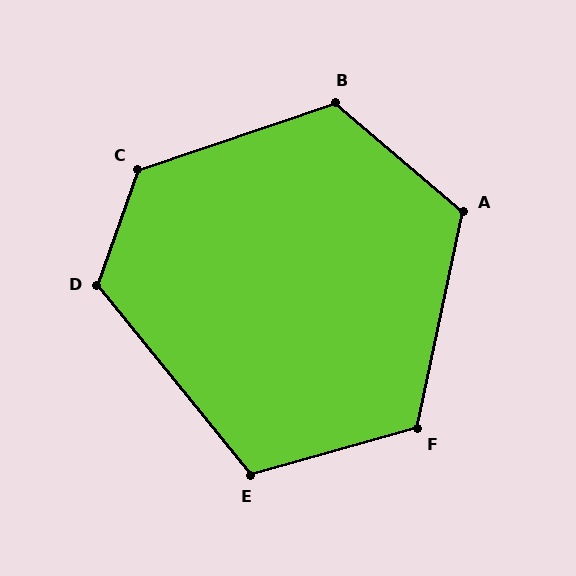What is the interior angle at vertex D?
Approximately 121 degrees (obtuse).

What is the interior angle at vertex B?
Approximately 121 degrees (obtuse).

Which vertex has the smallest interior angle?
E, at approximately 113 degrees.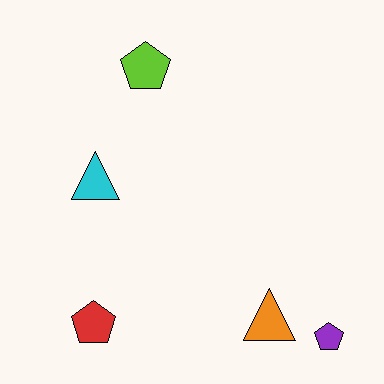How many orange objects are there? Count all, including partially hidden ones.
There is 1 orange object.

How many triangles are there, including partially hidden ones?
There are 2 triangles.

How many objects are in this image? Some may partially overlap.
There are 5 objects.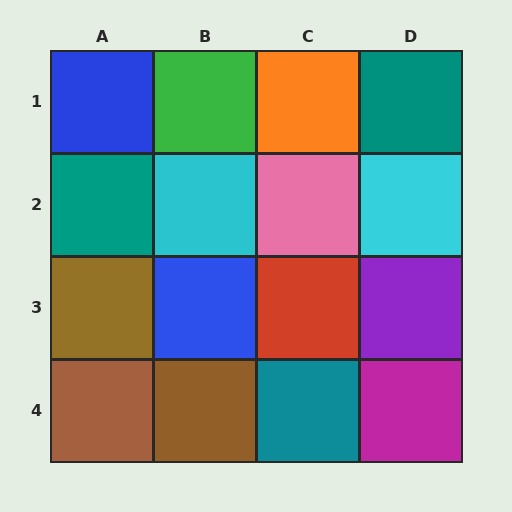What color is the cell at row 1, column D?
Teal.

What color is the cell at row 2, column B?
Cyan.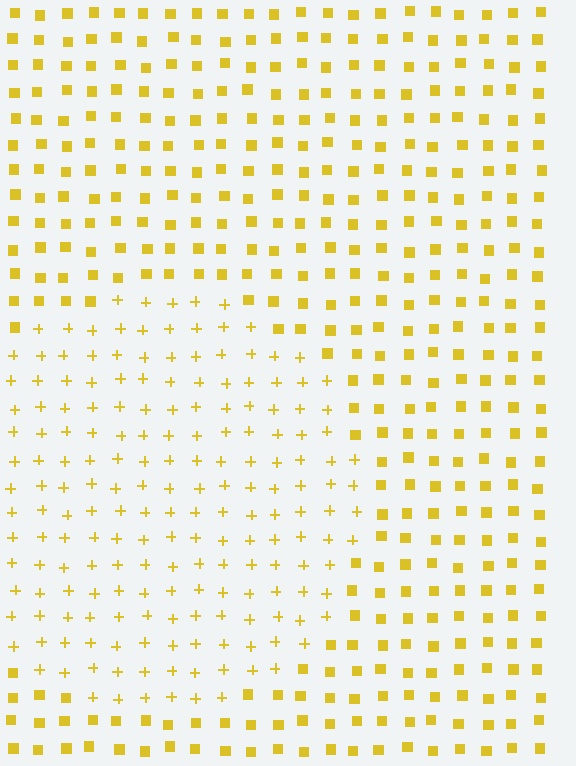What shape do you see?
I see a circle.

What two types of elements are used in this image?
The image uses plus signs inside the circle region and squares outside it.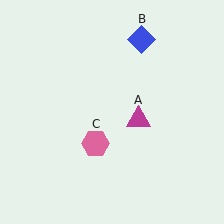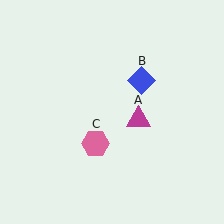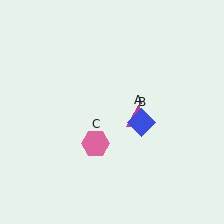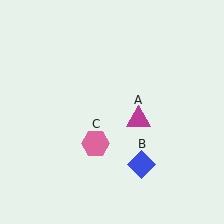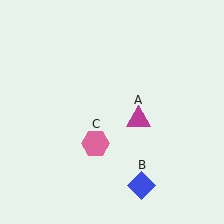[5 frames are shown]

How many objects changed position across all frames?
1 object changed position: blue diamond (object B).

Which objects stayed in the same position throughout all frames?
Magenta triangle (object A) and pink hexagon (object C) remained stationary.